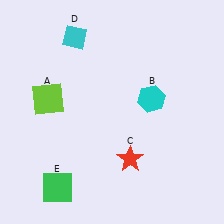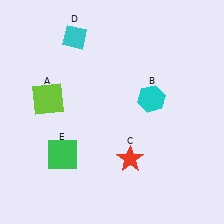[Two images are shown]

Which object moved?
The green square (E) moved up.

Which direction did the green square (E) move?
The green square (E) moved up.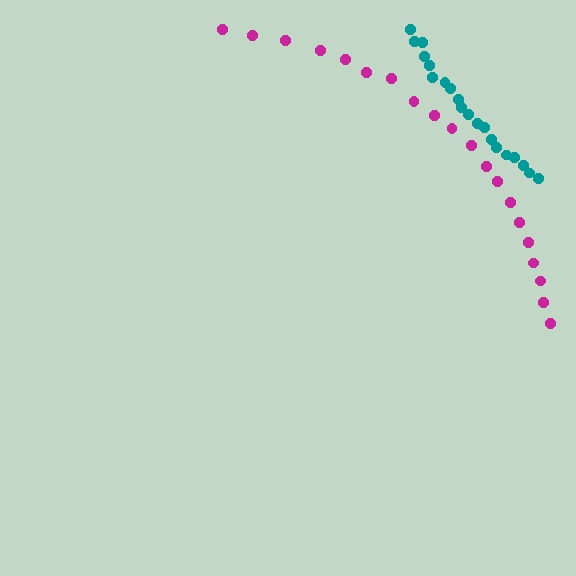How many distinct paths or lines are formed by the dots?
There are 2 distinct paths.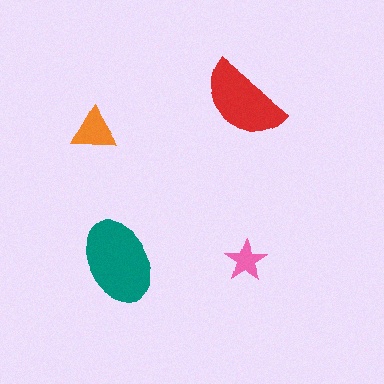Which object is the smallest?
The pink star.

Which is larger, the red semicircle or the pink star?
The red semicircle.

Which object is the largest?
The teal ellipse.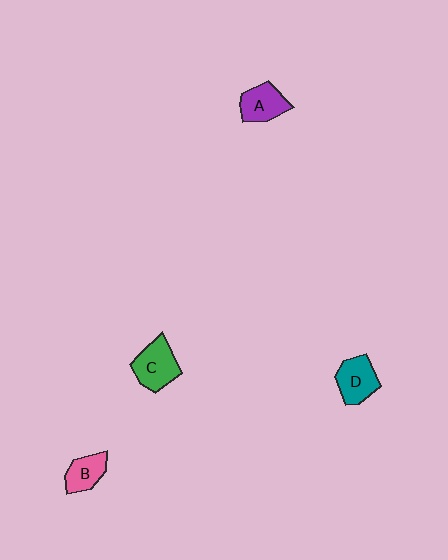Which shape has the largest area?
Shape C (green).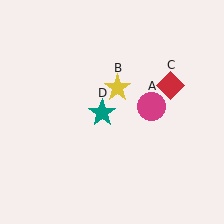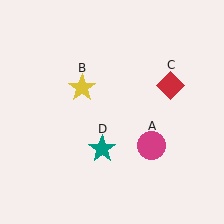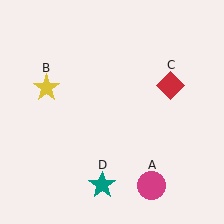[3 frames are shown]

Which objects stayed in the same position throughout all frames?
Red diamond (object C) remained stationary.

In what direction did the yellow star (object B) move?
The yellow star (object B) moved left.